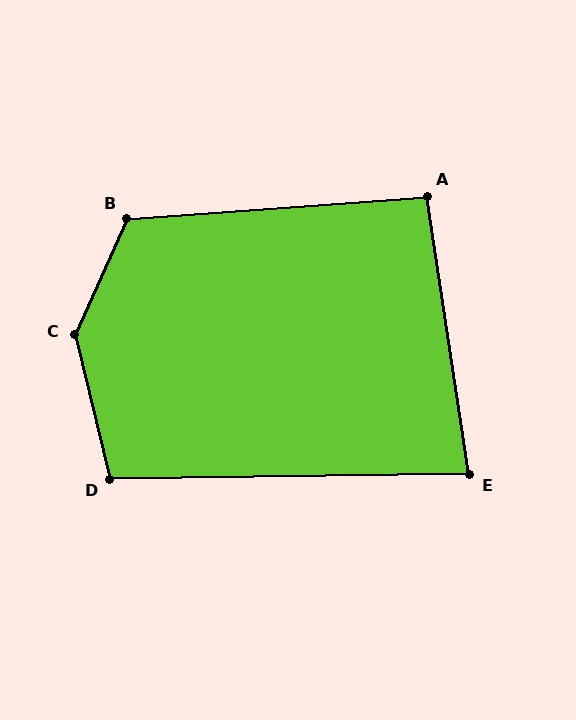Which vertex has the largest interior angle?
C, at approximately 143 degrees.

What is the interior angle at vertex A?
Approximately 94 degrees (approximately right).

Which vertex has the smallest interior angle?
E, at approximately 82 degrees.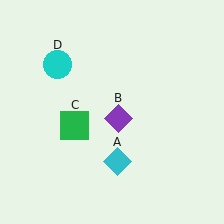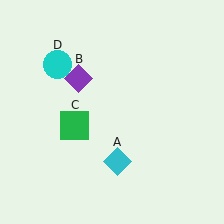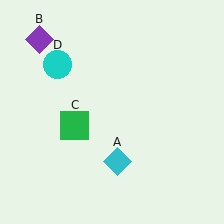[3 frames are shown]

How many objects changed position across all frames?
1 object changed position: purple diamond (object B).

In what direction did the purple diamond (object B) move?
The purple diamond (object B) moved up and to the left.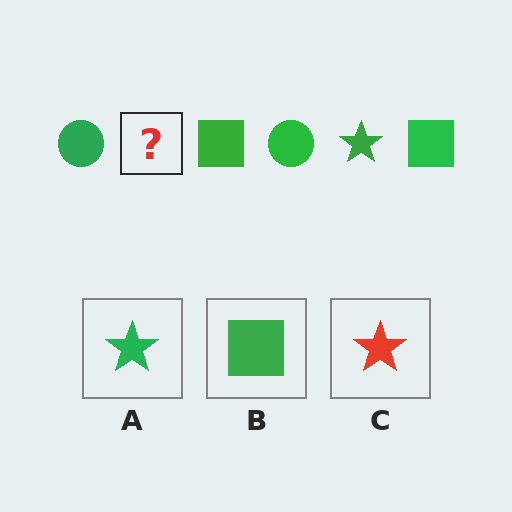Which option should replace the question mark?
Option A.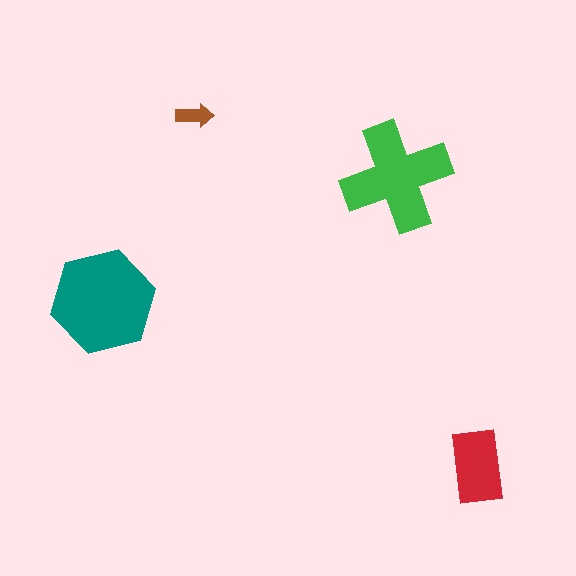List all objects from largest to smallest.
The teal hexagon, the green cross, the red rectangle, the brown arrow.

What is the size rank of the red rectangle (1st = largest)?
3rd.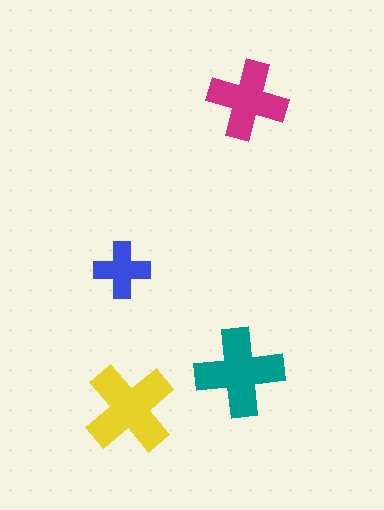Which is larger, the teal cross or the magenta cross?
The teal one.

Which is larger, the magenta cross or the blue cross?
The magenta one.